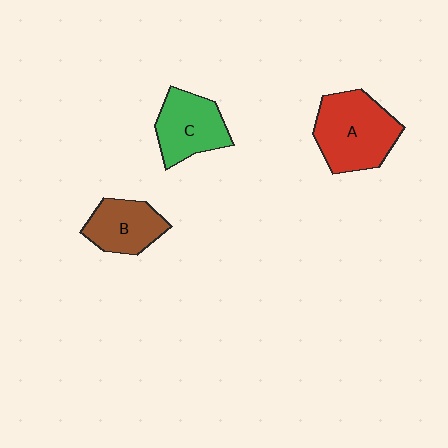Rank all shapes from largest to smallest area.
From largest to smallest: A (red), C (green), B (brown).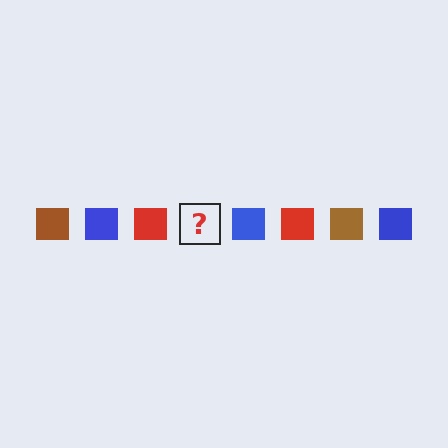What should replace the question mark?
The question mark should be replaced with a brown square.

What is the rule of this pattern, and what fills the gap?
The rule is that the pattern cycles through brown, blue, red squares. The gap should be filled with a brown square.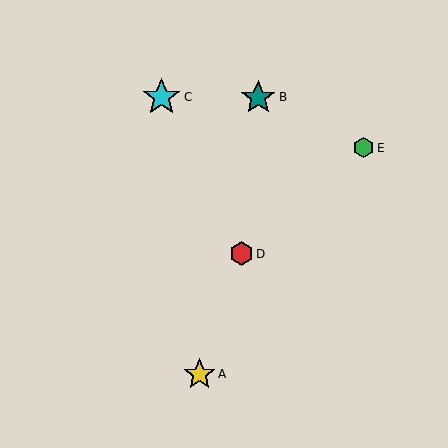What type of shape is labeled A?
Shape A is a yellow star.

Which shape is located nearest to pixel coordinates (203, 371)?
The yellow star (labeled A) at (199, 374) is nearest to that location.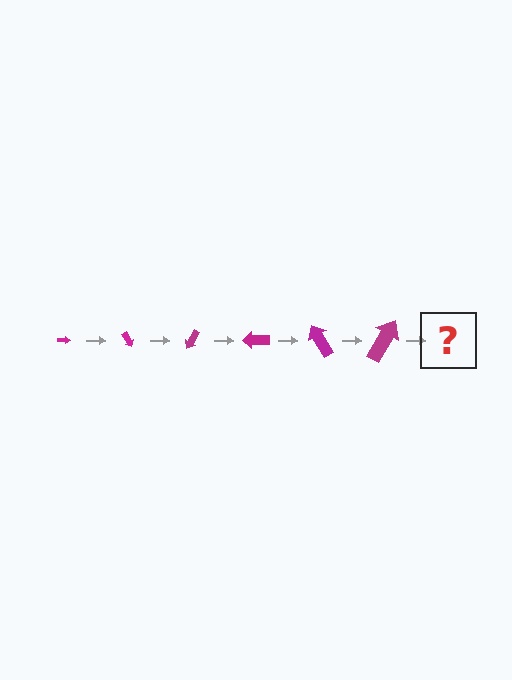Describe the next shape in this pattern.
It should be an arrow, larger than the previous one and rotated 360 degrees from the start.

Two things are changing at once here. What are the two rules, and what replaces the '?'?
The two rules are that the arrow grows larger each step and it rotates 60 degrees each step. The '?' should be an arrow, larger than the previous one and rotated 360 degrees from the start.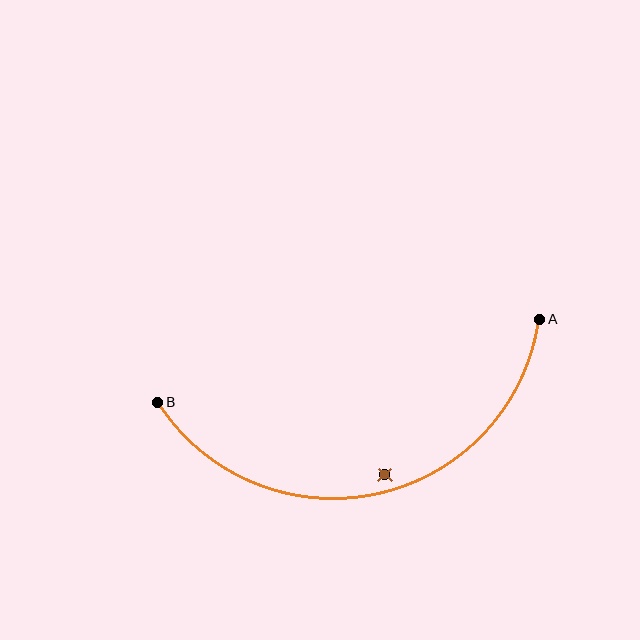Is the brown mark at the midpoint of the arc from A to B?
No — the brown mark does not lie on the arc at all. It sits slightly inside the curve.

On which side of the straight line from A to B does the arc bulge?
The arc bulges below the straight line connecting A and B.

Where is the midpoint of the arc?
The arc midpoint is the point on the curve farthest from the straight line joining A and B. It sits below that line.